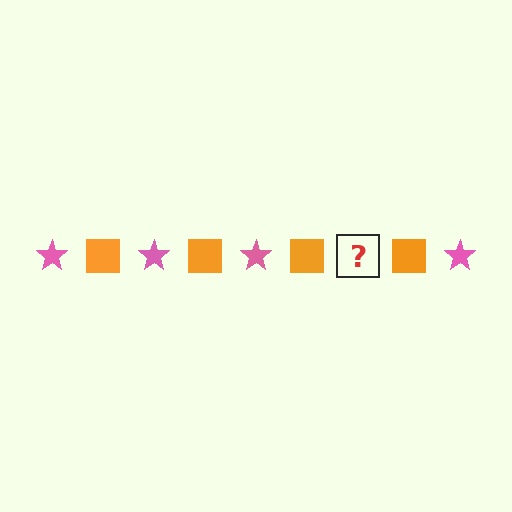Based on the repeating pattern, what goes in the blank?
The blank should be a pink star.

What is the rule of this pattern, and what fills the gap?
The rule is that the pattern alternates between pink star and orange square. The gap should be filled with a pink star.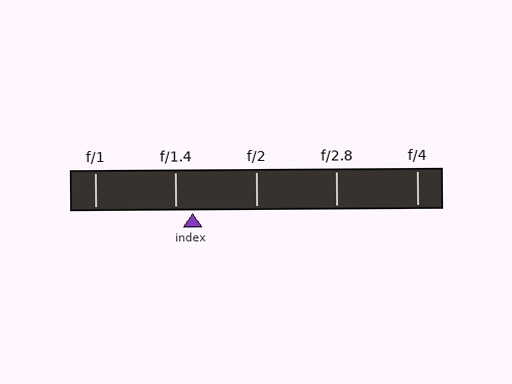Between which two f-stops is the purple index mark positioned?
The index mark is between f/1.4 and f/2.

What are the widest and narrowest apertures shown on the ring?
The widest aperture shown is f/1 and the narrowest is f/4.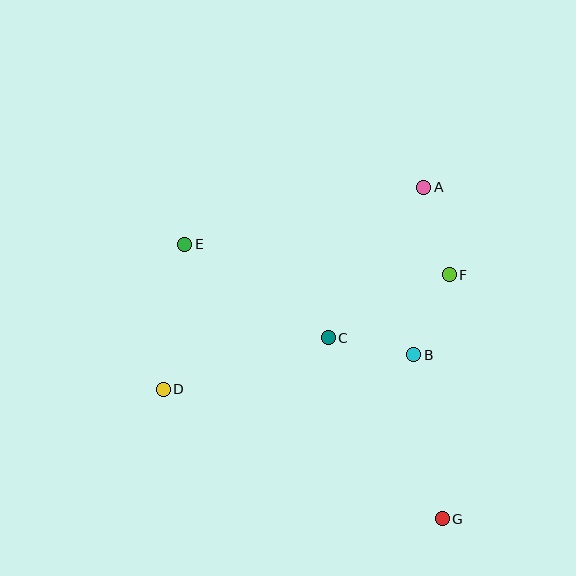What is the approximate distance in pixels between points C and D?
The distance between C and D is approximately 173 pixels.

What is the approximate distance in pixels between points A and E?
The distance between A and E is approximately 246 pixels.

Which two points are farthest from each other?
Points E and G are farthest from each other.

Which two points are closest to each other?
Points B and C are closest to each other.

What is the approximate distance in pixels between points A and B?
The distance between A and B is approximately 168 pixels.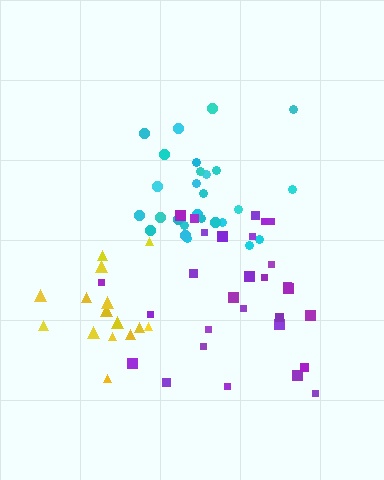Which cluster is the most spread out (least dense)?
Purple.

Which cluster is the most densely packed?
Cyan.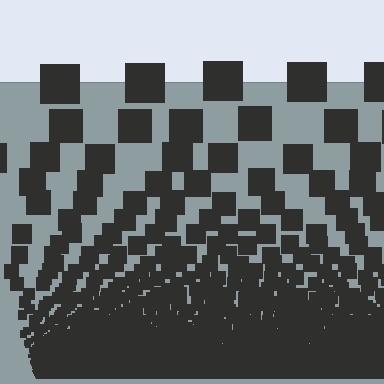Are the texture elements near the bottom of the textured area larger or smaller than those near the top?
Smaller. The gradient is inverted — elements near the bottom are smaller and denser.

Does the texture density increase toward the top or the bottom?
Density increases toward the bottom.